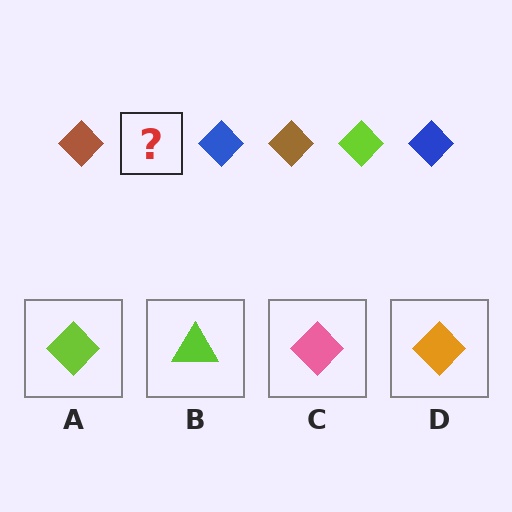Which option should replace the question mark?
Option A.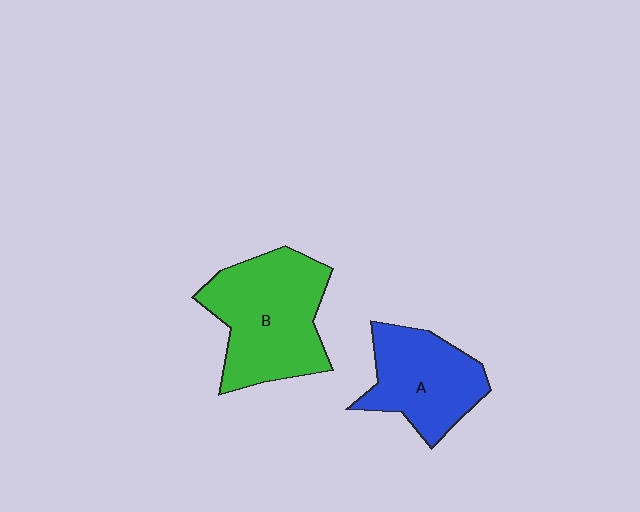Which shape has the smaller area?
Shape A (blue).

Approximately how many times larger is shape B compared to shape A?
Approximately 1.4 times.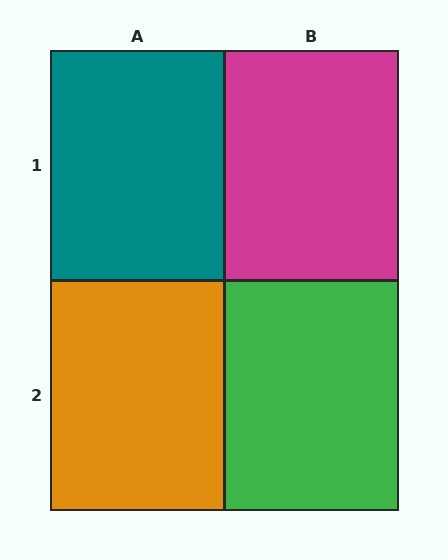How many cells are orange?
1 cell is orange.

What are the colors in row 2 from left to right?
Orange, green.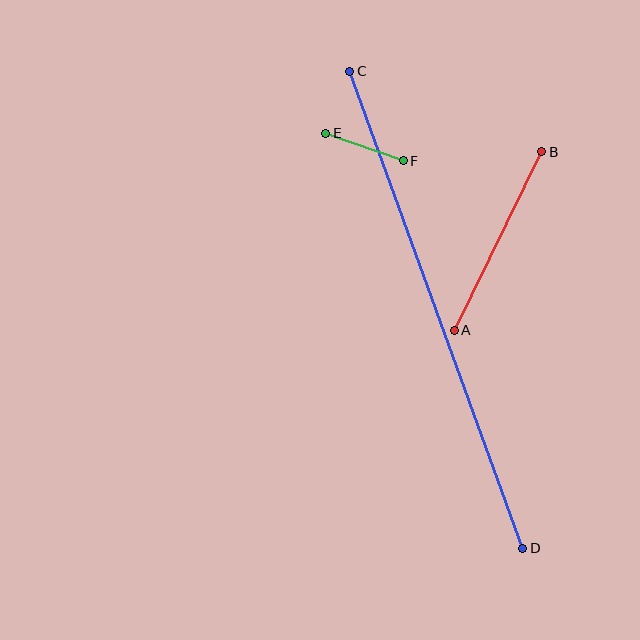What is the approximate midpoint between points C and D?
The midpoint is at approximately (436, 310) pixels.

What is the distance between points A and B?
The distance is approximately 198 pixels.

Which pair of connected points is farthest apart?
Points C and D are farthest apart.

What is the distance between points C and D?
The distance is approximately 507 pixels.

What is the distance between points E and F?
The distance is approximately 82 pixels.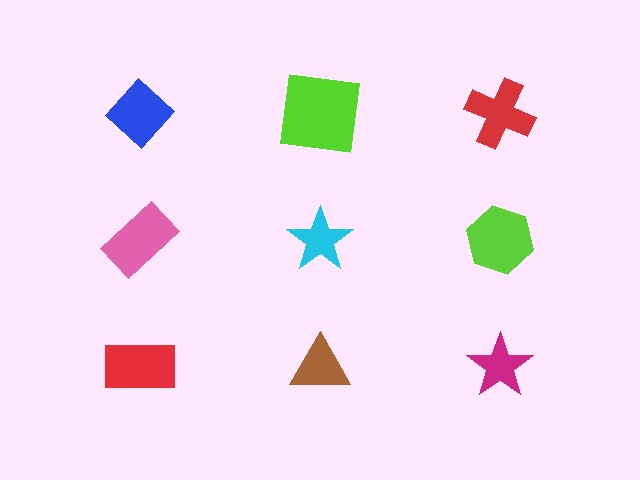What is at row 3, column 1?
A red rectangle.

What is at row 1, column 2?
A lime square.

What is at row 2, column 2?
A cyan star.